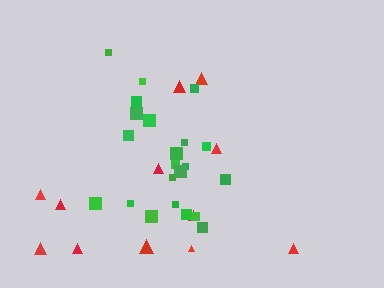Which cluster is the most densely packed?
Green.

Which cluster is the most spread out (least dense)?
Red.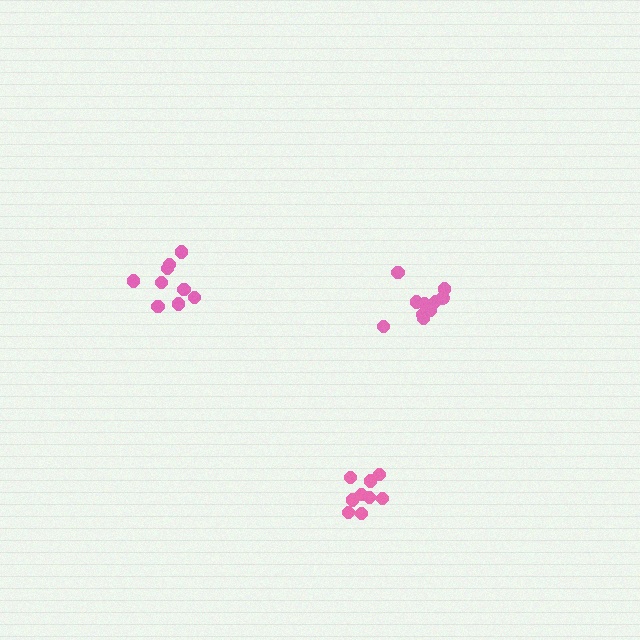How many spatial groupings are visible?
There are 3 spatial groupings.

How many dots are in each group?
Group 1: 9 dots, Group 2: 10 dots, Group 3: 9 dots (28 total).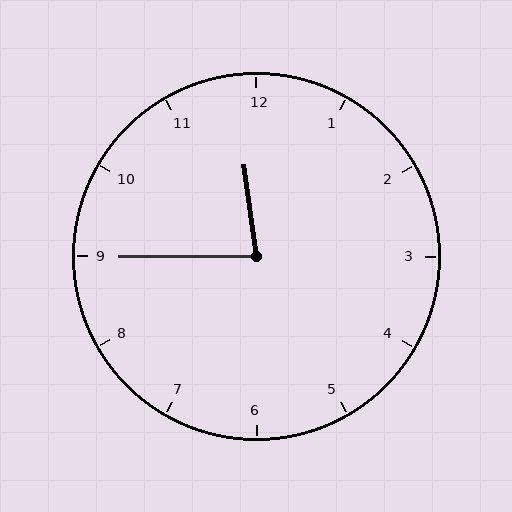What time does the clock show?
11:45.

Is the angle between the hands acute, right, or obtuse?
It is acute.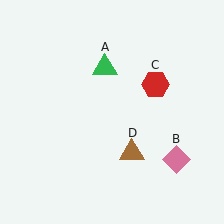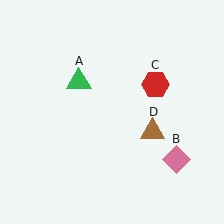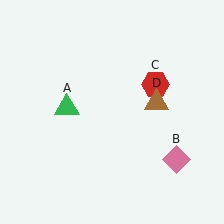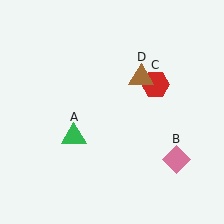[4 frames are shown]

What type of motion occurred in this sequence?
The green triangle (object A), brown triangle (object D) rotated counterclockwise around the center of the scene.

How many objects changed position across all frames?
2 objects changed position: green triangle (object A), brown triangle (object D).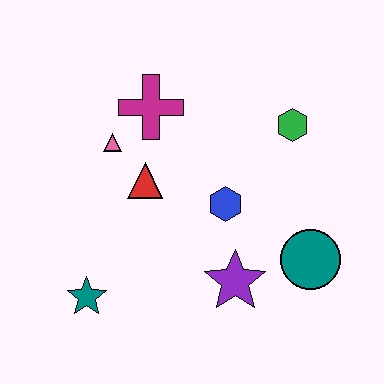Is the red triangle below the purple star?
No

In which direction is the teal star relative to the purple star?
The teal star is to the left of the purple star.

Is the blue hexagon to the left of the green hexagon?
Yes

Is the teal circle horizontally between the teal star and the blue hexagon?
No